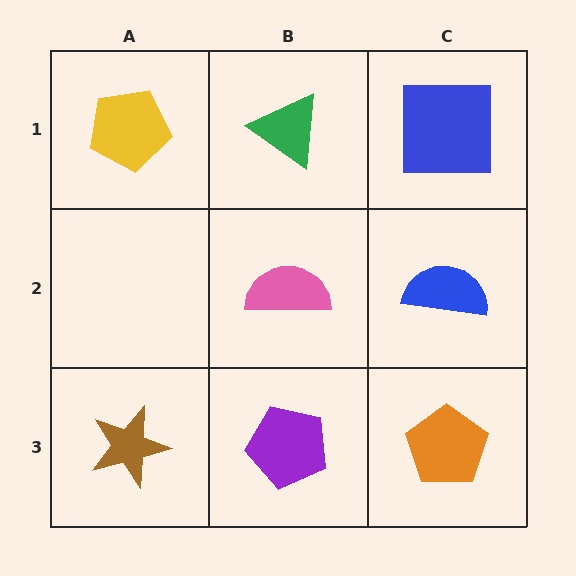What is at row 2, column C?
A blue semicircle.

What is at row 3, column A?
A brown star.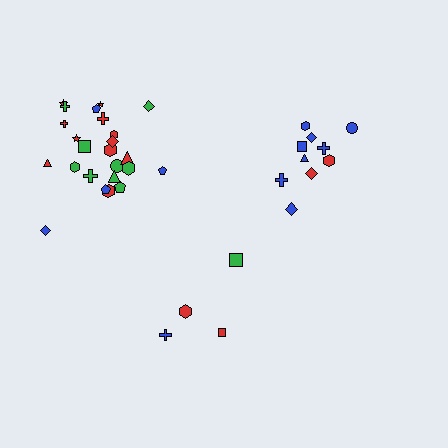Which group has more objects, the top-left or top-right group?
The top-left group.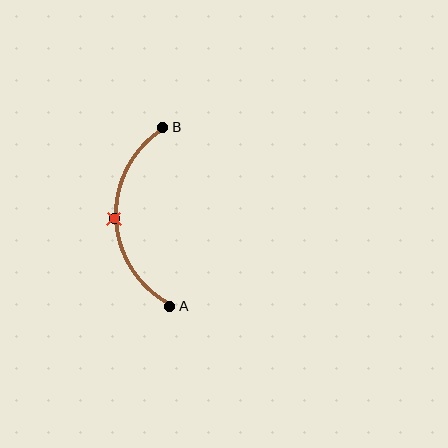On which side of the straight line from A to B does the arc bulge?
The arc bulges to the left of the straight line connecting A and B.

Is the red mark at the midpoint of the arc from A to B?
Yes. The red mark lies on the arc at equal arc-length from both A and B — it is the arc midpoint.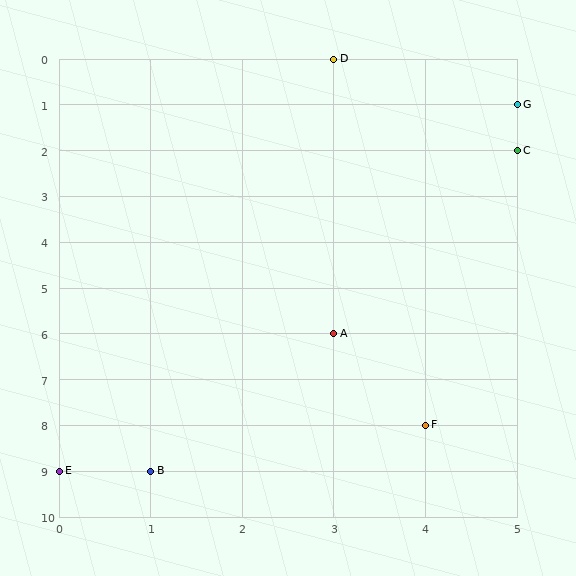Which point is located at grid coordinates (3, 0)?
Point D is at (3, 0).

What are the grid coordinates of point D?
Point D is at grid coordinates (3, 0).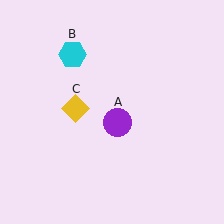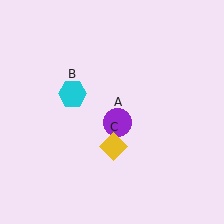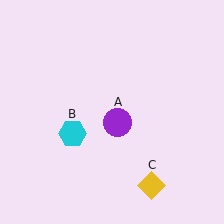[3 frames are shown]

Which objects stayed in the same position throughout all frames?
Purple circle (object A) remained stationary.